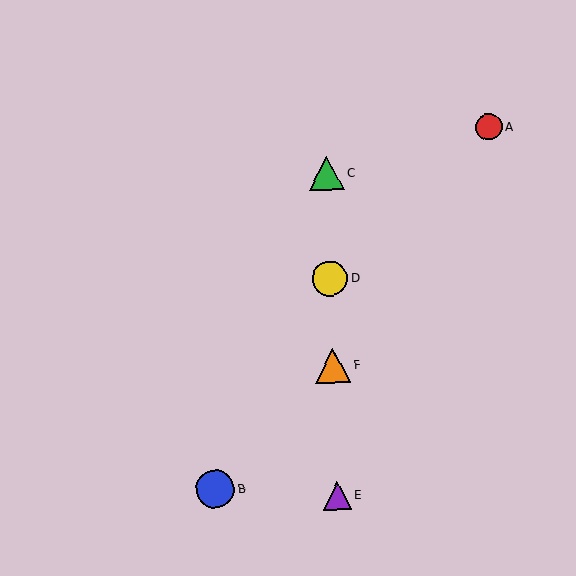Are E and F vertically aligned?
Yes, both are at x≈337.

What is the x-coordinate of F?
Object F is at x≈333.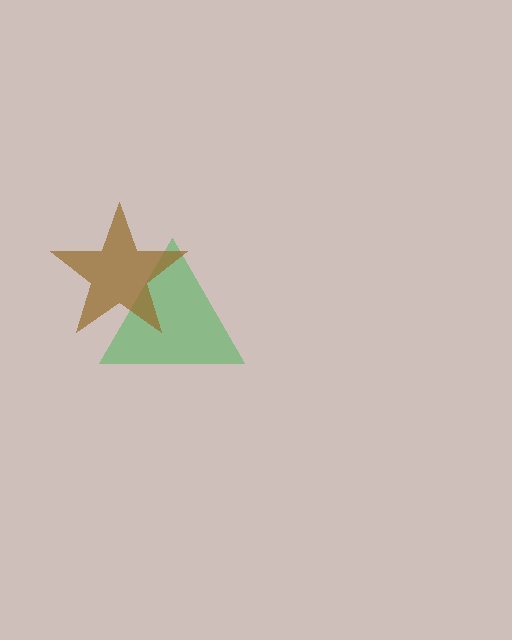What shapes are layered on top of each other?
The layered shapes are: a green triangle, a brown star.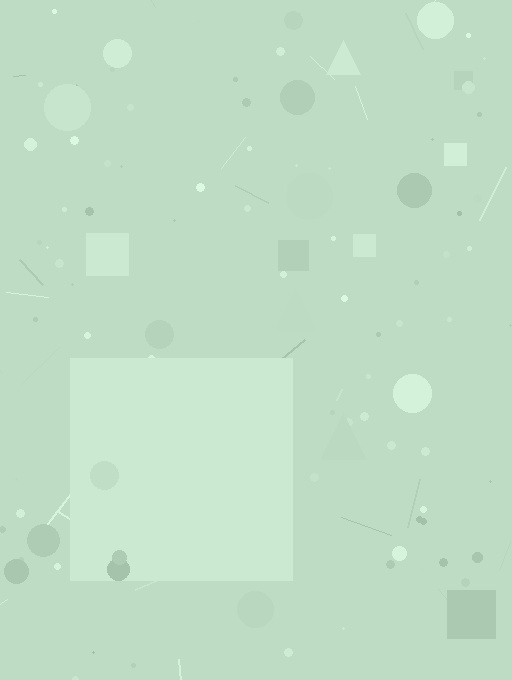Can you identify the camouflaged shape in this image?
The camouflaged shape is a square.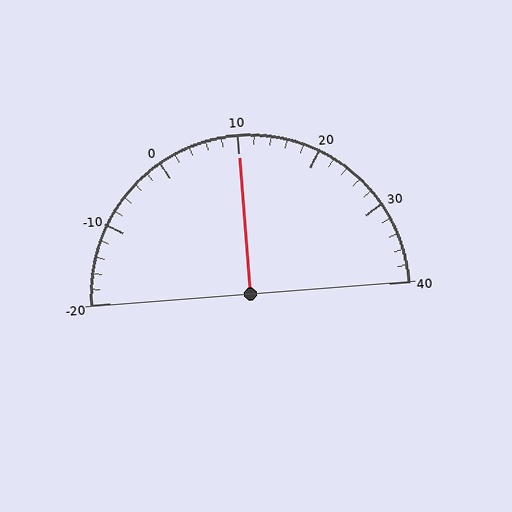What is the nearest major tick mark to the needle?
The nearest major tick mark is 10.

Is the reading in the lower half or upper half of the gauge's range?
The reading is in the upper half of the range (-20 to 40).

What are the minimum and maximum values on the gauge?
The gauge ranges from -20 to 40.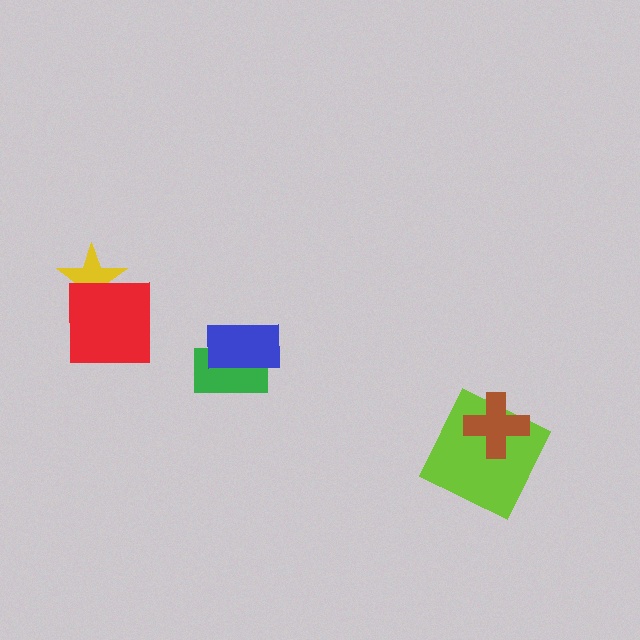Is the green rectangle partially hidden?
Yes, it is partially covered by another shape.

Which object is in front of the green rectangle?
The blue rectangle is in front of the green rectangle.